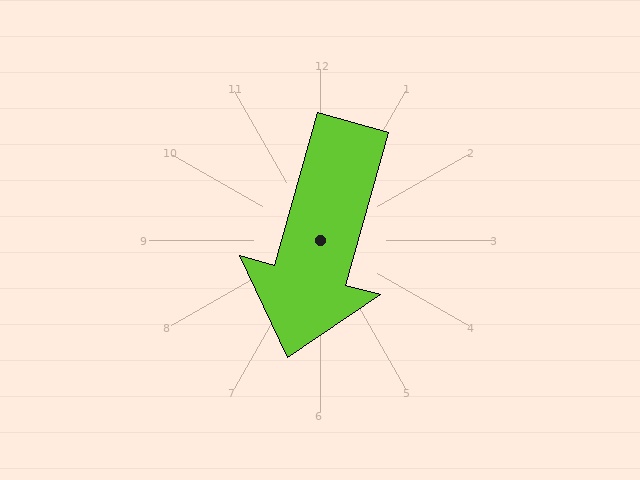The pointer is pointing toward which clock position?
Roughly 7 o'clock.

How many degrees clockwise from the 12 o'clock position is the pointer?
Approximately 196 degrees.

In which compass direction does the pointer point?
South.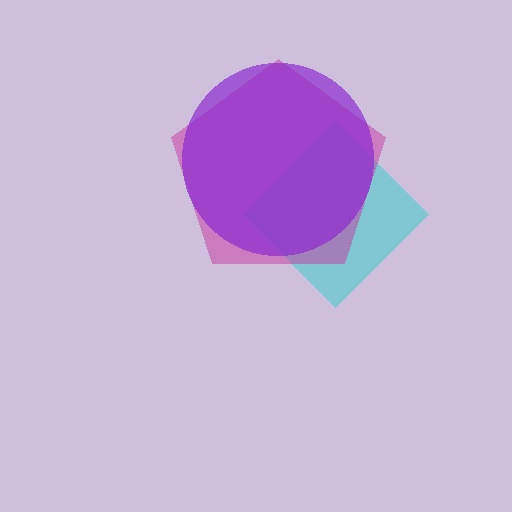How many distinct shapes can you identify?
There are 3 distinct shapes: a cyan diamond, a magenta pentagon, a purple circle.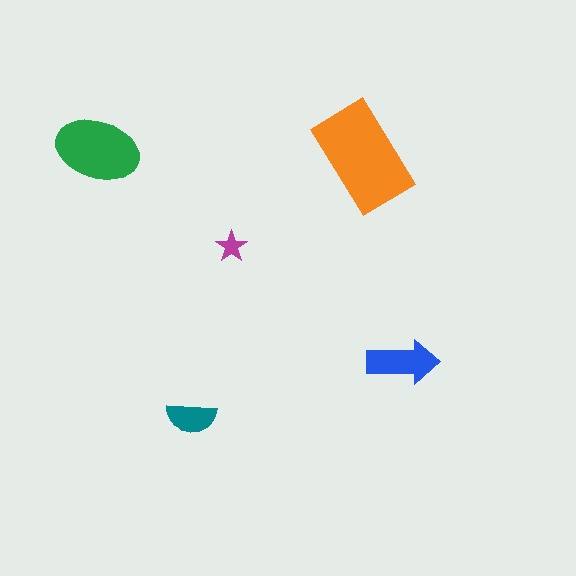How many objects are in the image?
There are 5 objects in the image.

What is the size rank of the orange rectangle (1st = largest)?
1st.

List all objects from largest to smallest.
The orange rectangle, the green ellipse, the blue arrow, the teal semicircle, the magenta star.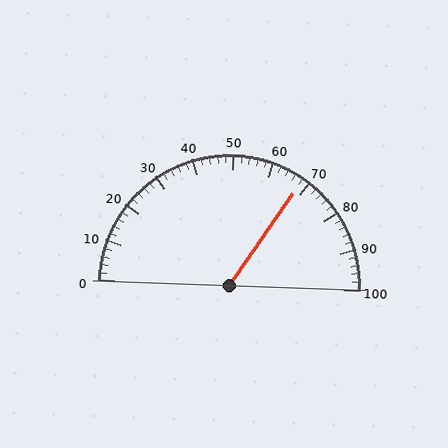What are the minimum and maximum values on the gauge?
The gauge ranges from 0 to 100.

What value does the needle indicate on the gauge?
The needle indicates approximately 68.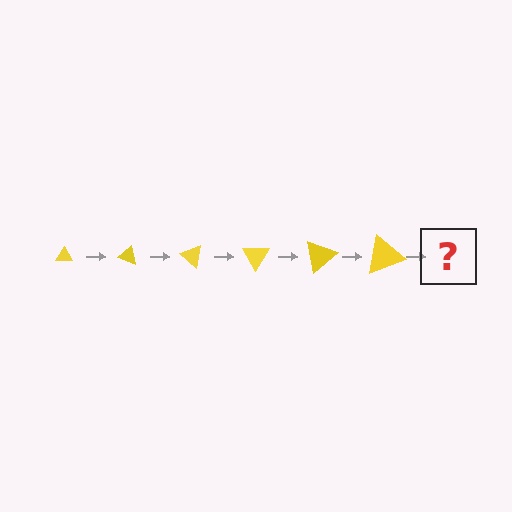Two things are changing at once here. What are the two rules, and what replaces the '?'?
The two rules are that the triangle grows larger each step and it rotates 20 degrees each step. The '?' should be a triangle, larger than the previous one and rotated 120 degrees from the start.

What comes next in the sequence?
The next element should be a triangle, larger than the previous one and rotated 120 degrees from the start.